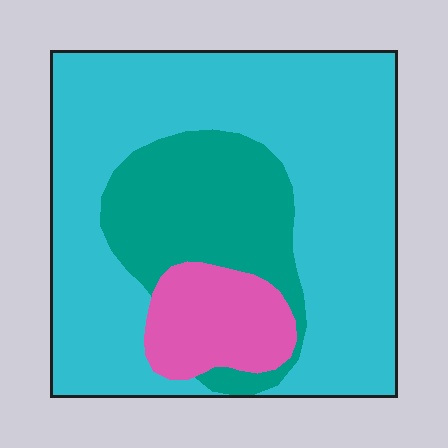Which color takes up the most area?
Cyan, at roughly 65%.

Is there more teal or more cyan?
Cyan.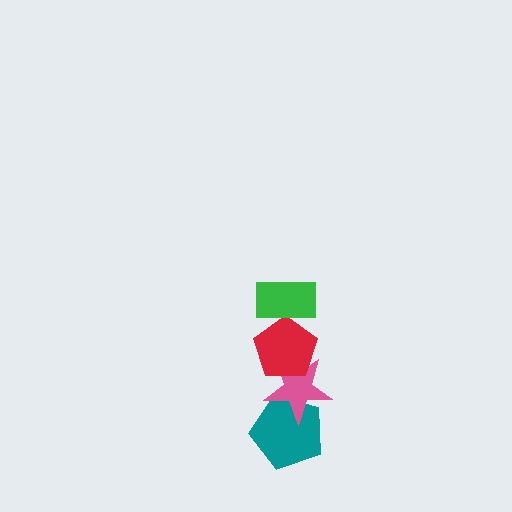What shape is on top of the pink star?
The red pentagon is on top of the pink star.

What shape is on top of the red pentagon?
The green rectangle is on top of the red pentagon.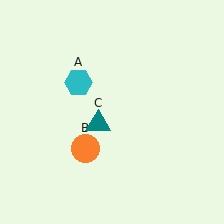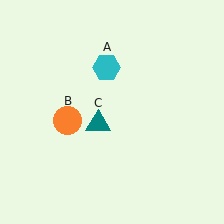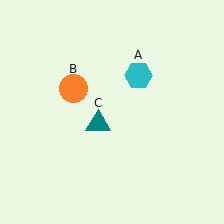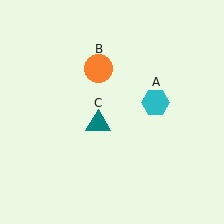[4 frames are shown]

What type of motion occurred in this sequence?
The cyan hexagon (object A), orange circle (object B) rotated clockwise around the center of the scene.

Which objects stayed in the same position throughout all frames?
Teal triangle (object C) remained stationary.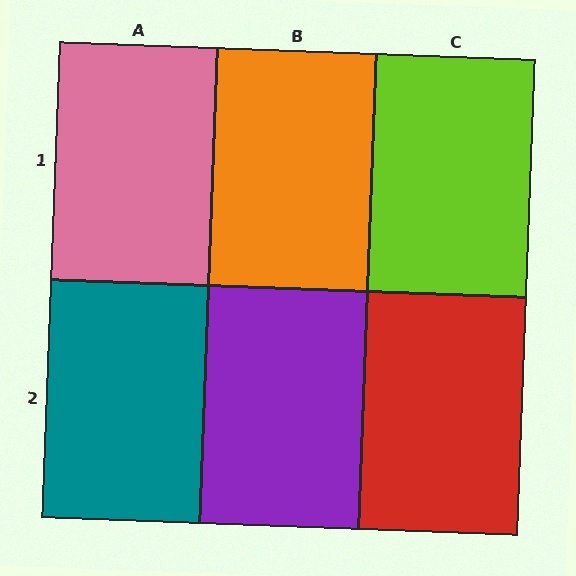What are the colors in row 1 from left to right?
Pink, orange, lime.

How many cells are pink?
1 cell is pink.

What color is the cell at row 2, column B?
Purple.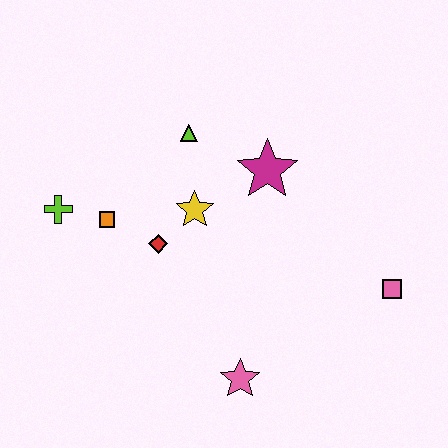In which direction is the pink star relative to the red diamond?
The pink star is below the red diamond.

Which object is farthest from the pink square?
The lime cross is farthest from the pink square.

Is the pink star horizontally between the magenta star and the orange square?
Yes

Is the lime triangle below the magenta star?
No